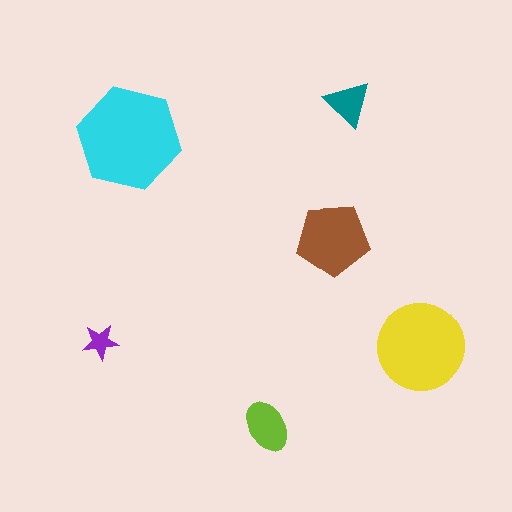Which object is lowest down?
The lime ellipse is bottommost.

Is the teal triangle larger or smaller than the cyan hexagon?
Smaller.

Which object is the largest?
The cyan hexagon.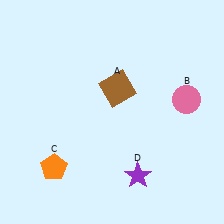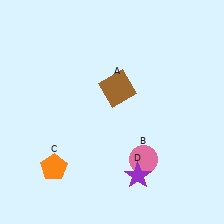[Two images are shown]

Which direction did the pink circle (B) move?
The pink circle (B) moved down.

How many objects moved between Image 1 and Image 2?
1 object moved between the two images.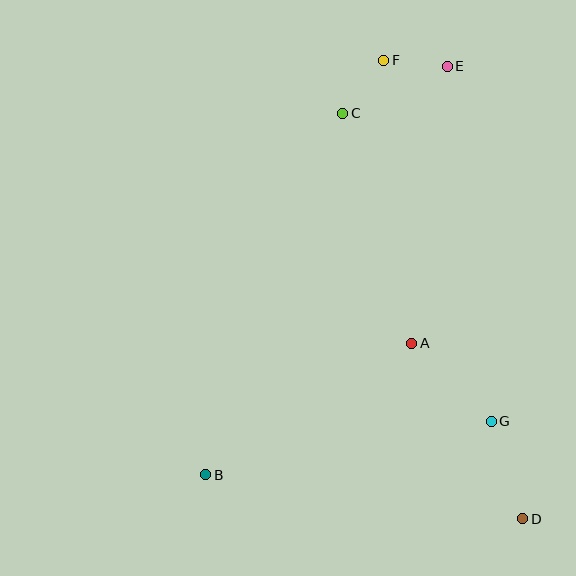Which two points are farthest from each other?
Points D and F are farthest from each other.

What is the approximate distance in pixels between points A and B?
The distance between A and B is approximately 244 pixels.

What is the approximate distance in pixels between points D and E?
The distance between D and E is approximately 458 pixels.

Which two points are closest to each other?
Points E and F are closest to each other.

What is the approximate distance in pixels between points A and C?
The distance between A and C is approximately 240 pixels.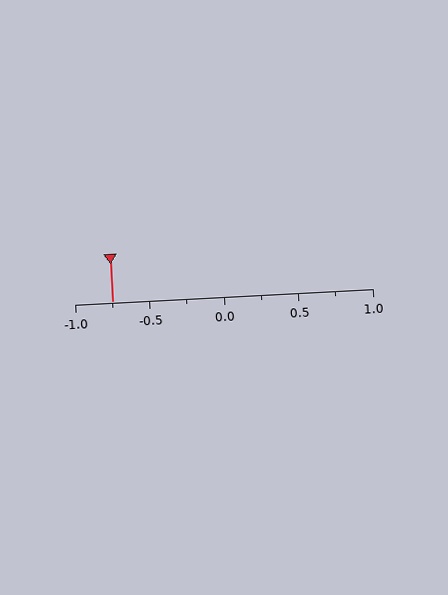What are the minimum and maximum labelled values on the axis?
The axis runs from -1.0 to 1.0.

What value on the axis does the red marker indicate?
The marker indicates approximately -0.75.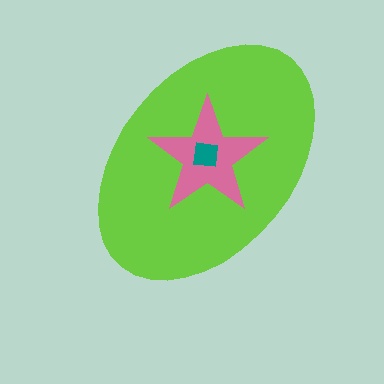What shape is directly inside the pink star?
The teal square.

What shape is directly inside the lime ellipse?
The pink star.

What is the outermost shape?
The lime ellipse.